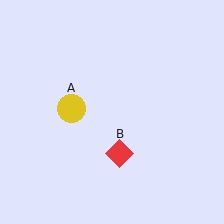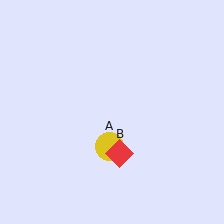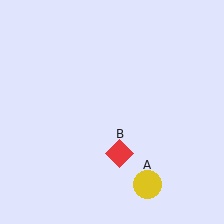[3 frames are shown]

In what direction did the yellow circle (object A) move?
The yellow circle (object A) moved down and to the right.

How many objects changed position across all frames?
1 object changed position: yellow circle (object A).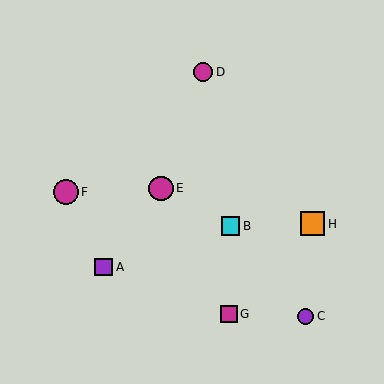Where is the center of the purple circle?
The center of the purple circle is at (306, 316).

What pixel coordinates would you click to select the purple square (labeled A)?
Click at (104, 267) to select the purple square A.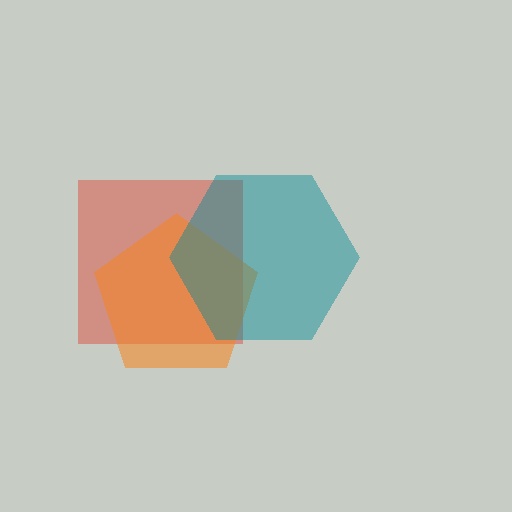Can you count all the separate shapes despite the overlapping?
Yes, there are 3 separate shapes.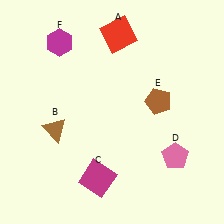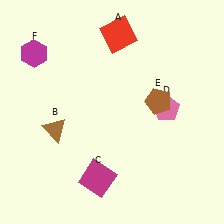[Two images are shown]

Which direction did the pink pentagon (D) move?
The pink pentagon (D) moved up.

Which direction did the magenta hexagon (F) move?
The magenta hexagon (F) moved left.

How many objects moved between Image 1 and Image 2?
2 objects moved between the two images.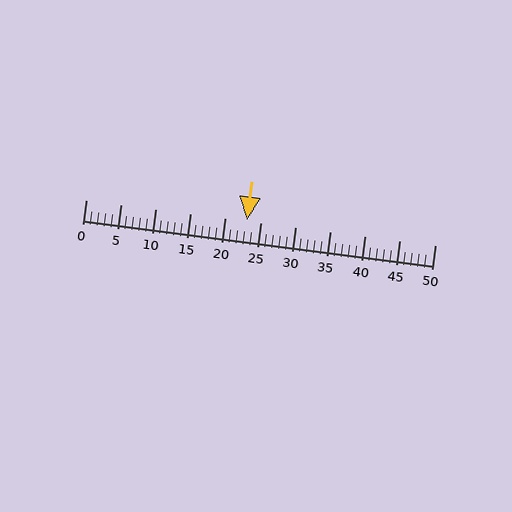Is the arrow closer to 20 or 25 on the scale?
The arrow is closer to 25.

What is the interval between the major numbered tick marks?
The major tick marks are spaced 5 units apart.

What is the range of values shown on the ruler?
The ruler shows values from 0 to 50.